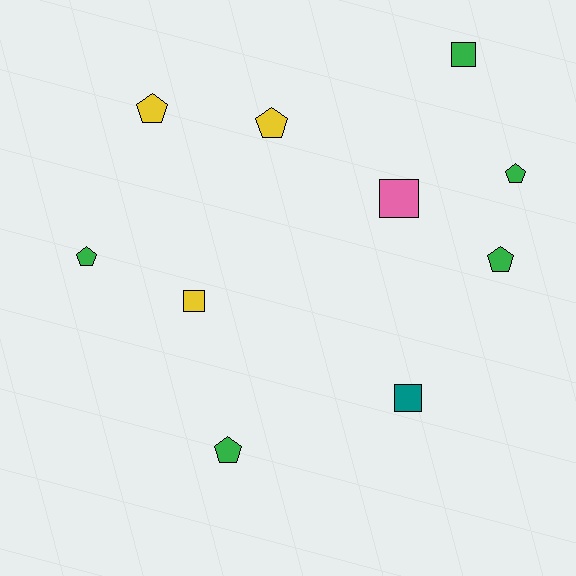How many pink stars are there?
There are no pink stars.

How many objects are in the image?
There are 10 objects.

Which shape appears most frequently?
Pentagon, with 6 objects.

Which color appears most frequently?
Green, with 5 objects.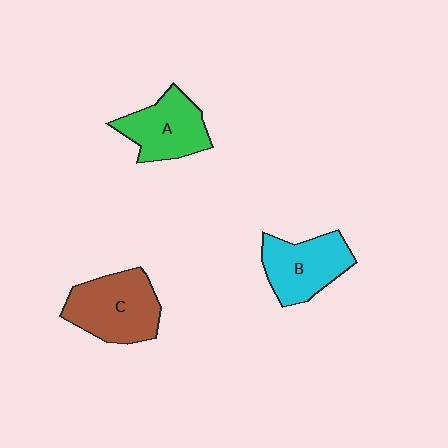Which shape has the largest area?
Shape C (brown).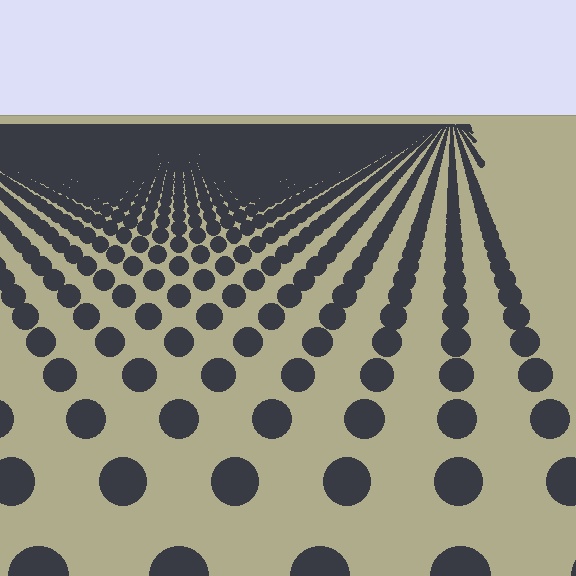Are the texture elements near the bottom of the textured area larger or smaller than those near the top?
Larger. Near the bottom, elements are closer to the viewer and appear at a bigger on-screen size.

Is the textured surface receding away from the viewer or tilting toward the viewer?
The surface is receding away from the viewer. Texture elements get smaller and denser toward the top.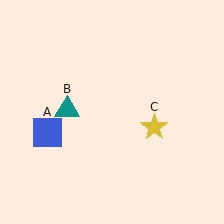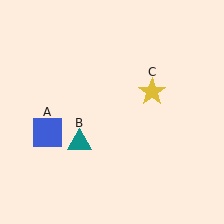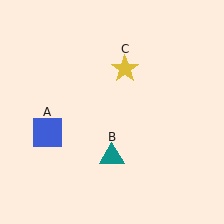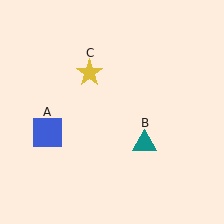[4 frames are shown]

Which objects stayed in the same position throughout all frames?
Blue square (object A) remained stationary.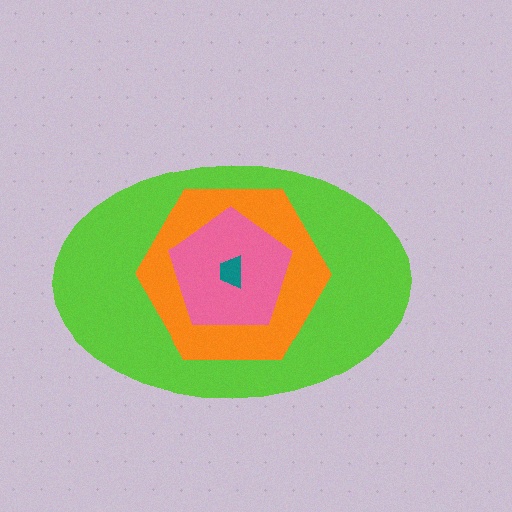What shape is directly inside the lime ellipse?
The orange hexagon.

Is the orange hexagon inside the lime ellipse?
Yes.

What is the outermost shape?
The lime ellipse.